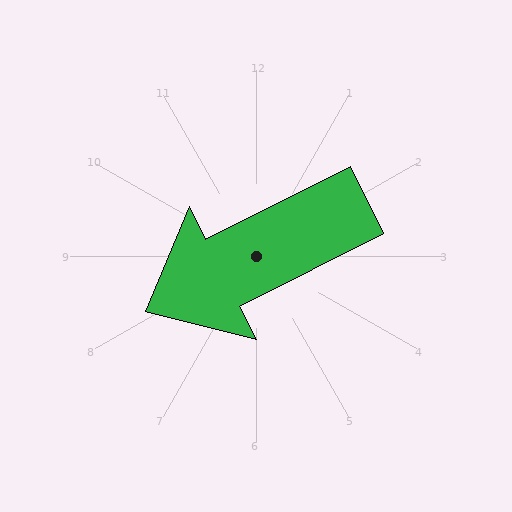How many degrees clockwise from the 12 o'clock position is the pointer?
Approximately 243 degrees.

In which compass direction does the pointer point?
Southwest.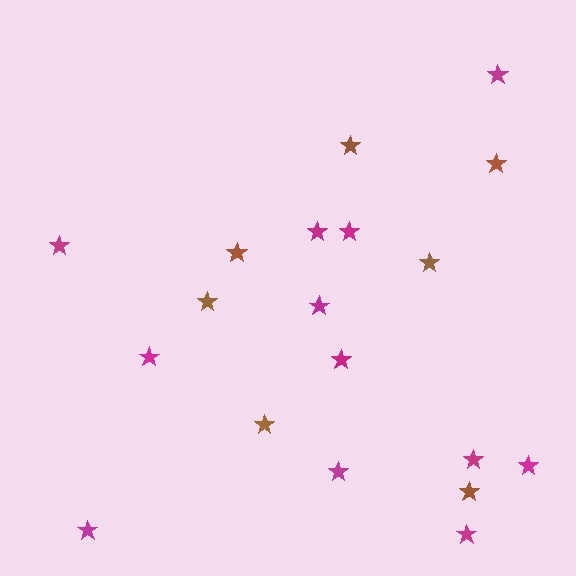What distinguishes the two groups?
There are 2 groups: one group of magenta stars (12) and one group of brown stars (7).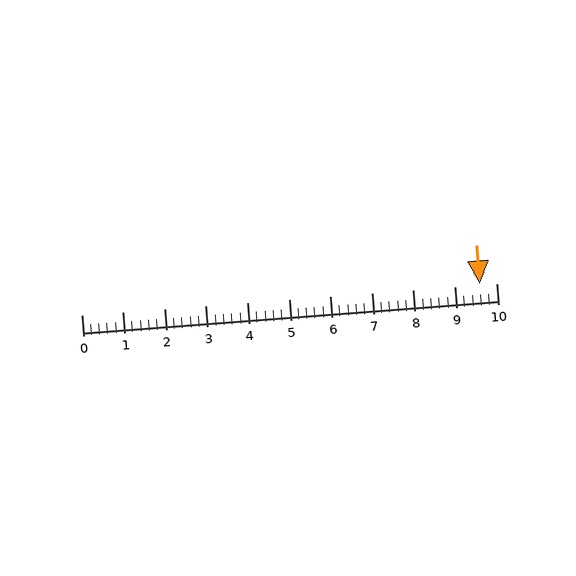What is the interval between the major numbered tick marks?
The major tick marks are spaced 1 units apart.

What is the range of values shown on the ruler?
The ruler shows values from 0 to 10.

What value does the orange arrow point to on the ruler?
The orange arrow points to approximately 9.6.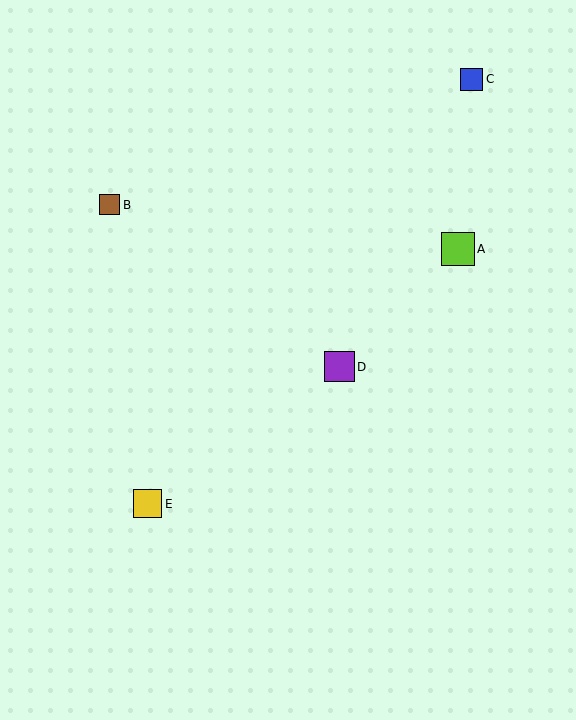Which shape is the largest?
The lime square (labeled A) is the largest.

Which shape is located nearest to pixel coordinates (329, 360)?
The purple square (labeled D) at (339, 367) is nearest to that location.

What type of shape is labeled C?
Shape C is a blue square.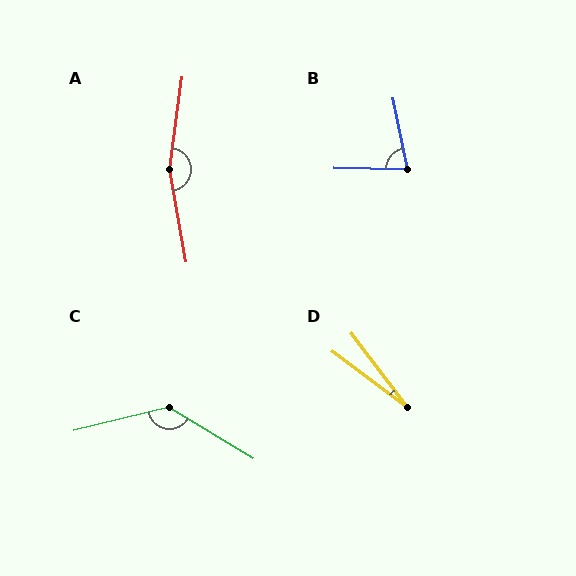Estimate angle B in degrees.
Approximately 78 degrees.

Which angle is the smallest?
D, at approximately 16 degrees.